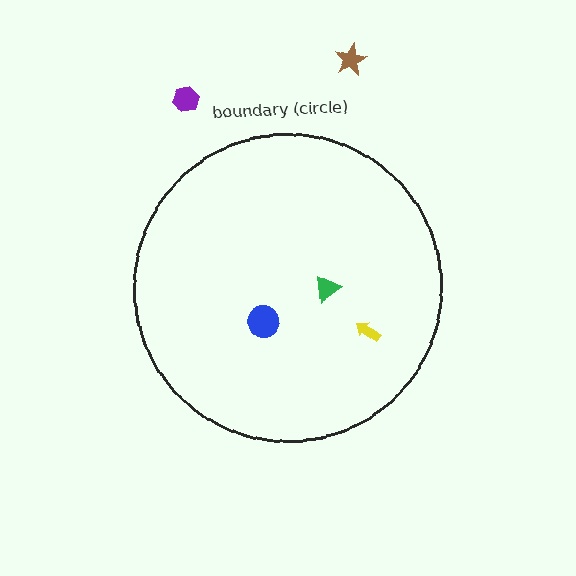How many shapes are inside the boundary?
3 inside, 2 outside.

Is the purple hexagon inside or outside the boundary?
Outside.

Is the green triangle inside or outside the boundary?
Inside.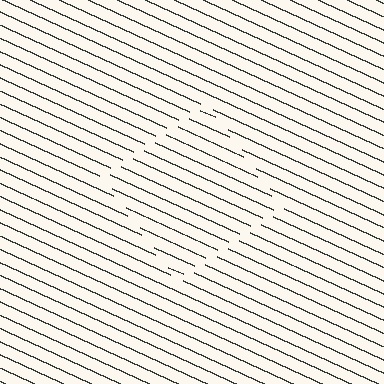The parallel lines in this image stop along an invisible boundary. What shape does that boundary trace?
An illusory square. The interior of the shape contains the same grating, shifted by half a period — the contour is defined by the phase discontinuity where line-ends from the inner and outer gratings abut.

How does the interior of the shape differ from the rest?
The interior of the shape contains the same grating, shifted by half a period — the contour is defined by the phase discontinuity where line-ends from the inner and outer gratings abut.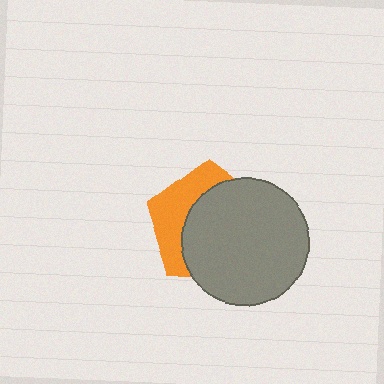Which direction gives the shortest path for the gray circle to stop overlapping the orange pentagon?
Moving toward the lower-right gives the shortest separation.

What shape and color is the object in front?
The object in front is a gray circle.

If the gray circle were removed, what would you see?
You would see the complete orange pentagon.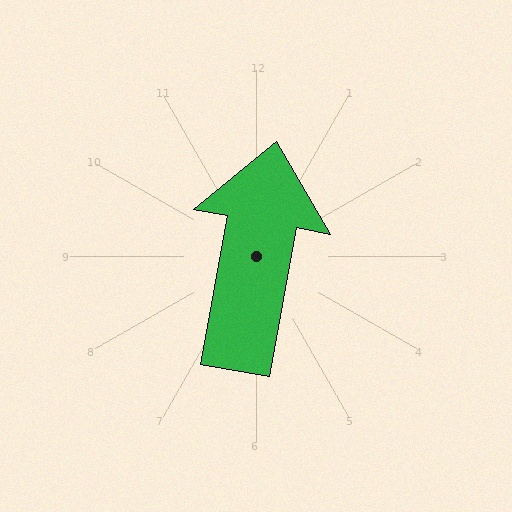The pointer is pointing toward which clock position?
Roughly 12 o'clock.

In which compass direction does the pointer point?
North.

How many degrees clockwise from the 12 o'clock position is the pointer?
Approximately 10 degrees.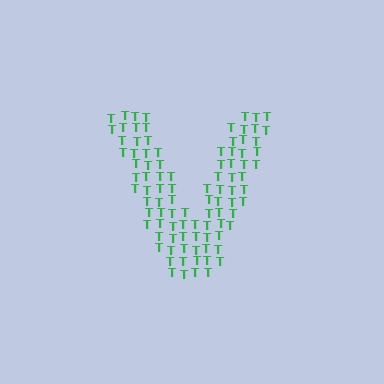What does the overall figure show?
The overall figure shows the letter V.